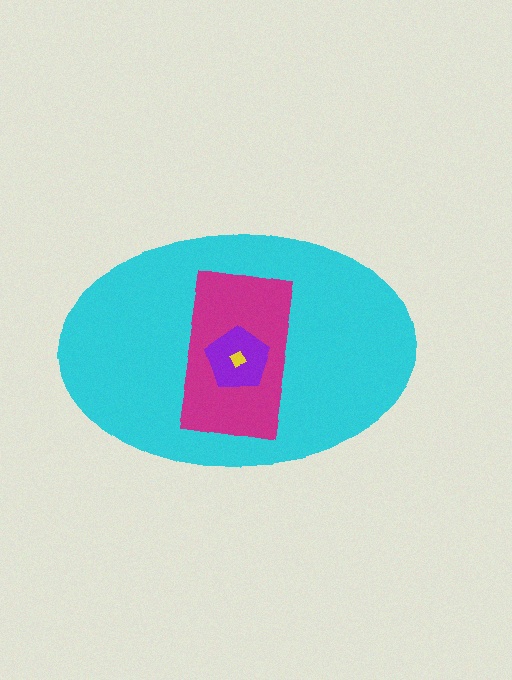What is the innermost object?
The yellow diamond.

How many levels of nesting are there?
4.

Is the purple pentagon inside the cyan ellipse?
Yes.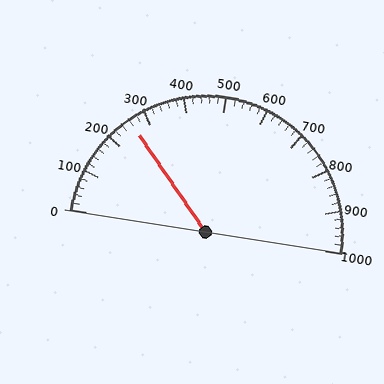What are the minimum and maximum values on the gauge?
The gauge ranges from 0 to 1000.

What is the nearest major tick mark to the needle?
The nearest major tick mark is 300.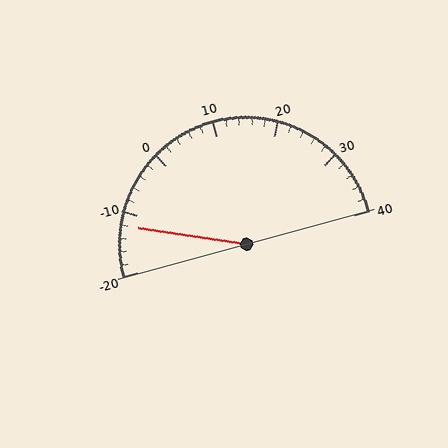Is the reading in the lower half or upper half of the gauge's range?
The reading is in the lower half of the range (-20 to 40).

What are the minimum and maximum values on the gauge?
The gauge ranges from -20 to 40.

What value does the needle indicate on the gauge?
The needle indicates approximately -12.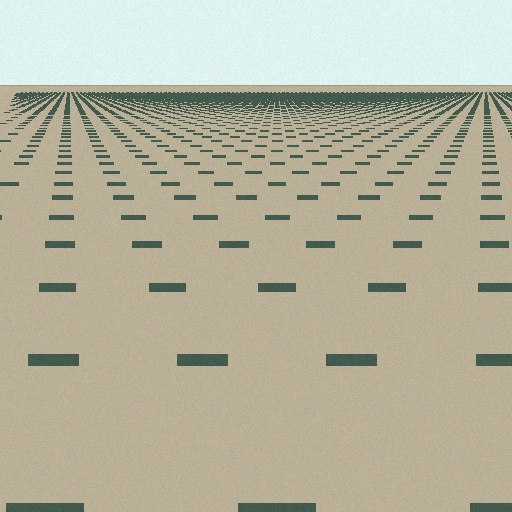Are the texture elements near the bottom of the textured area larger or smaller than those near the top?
Larger. Near the bottom, elements are closer to the viewer and appear at a bigger on-screen size.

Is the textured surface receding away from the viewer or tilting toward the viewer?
The surface is receding away from the viewer. Texture elements get smaller and denser toward the top.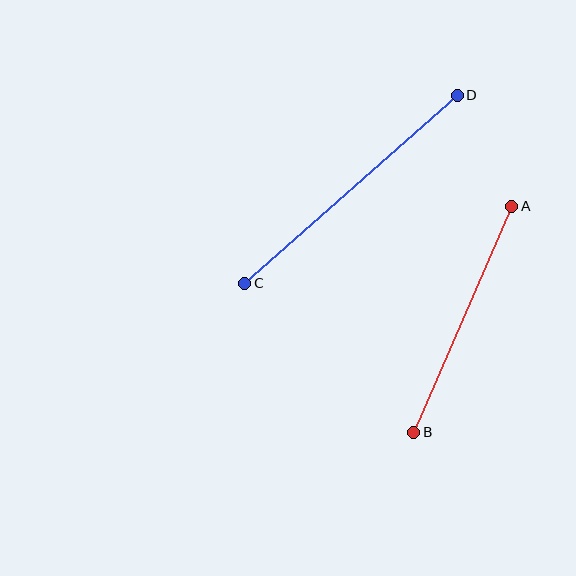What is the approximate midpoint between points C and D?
The midpoint is at approximately (351, 189) pixels.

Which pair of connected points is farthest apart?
Points C and D are farthest apart.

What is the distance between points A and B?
The distance is approximately 246 pixels.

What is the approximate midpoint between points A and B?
The midpoint is at approximately (463, 319) pixels.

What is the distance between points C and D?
The distance is approximately 284 pixels.